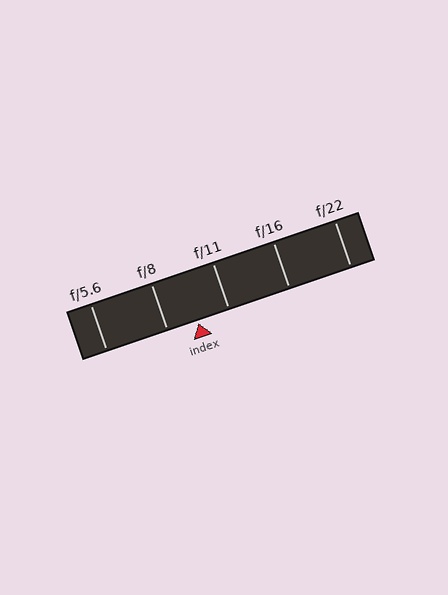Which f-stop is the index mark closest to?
The index mark is closest to f/8.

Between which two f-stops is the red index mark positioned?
The index mark is between f/8 and f/11.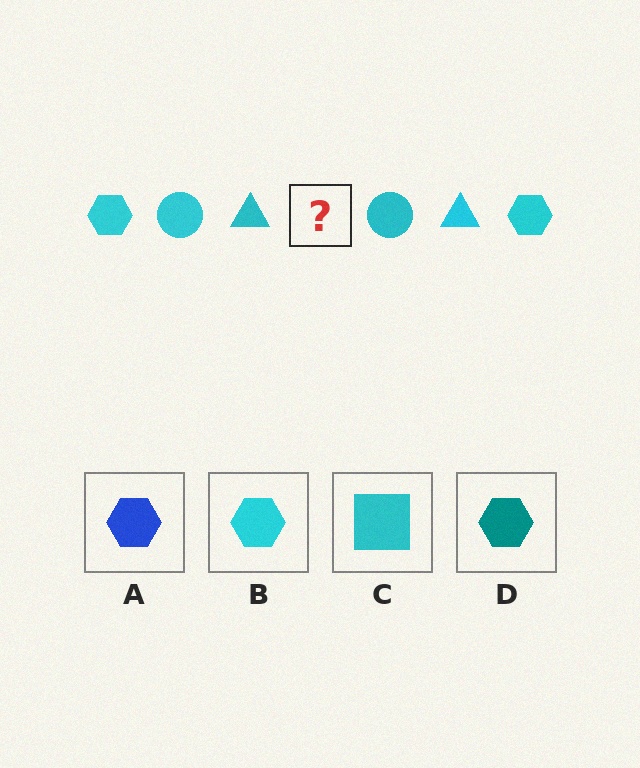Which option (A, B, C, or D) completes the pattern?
B.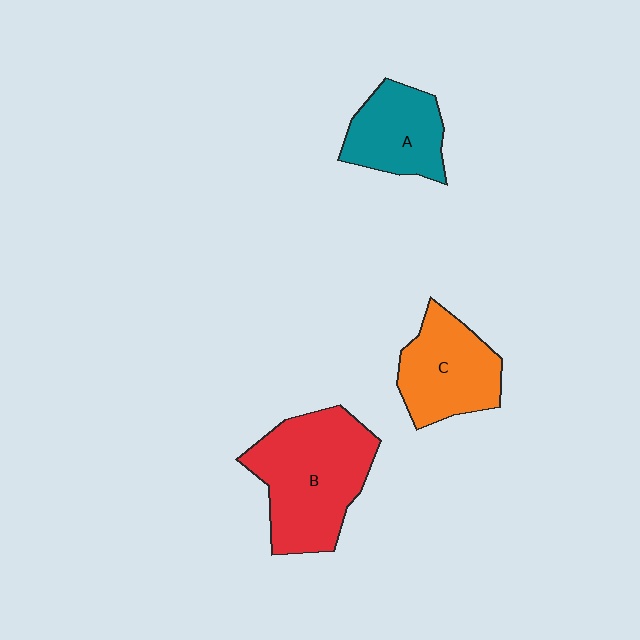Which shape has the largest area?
Shape B (red).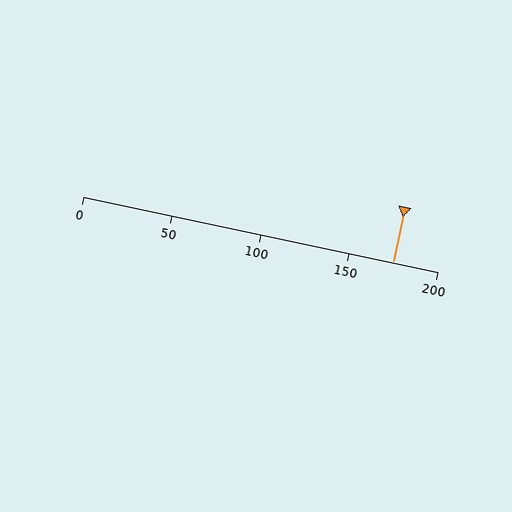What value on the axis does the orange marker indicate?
The marker indicates approximately 175.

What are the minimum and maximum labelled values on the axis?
The axis runs from 0 to 200.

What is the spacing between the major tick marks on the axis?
The major ticks are spaced 50 apart.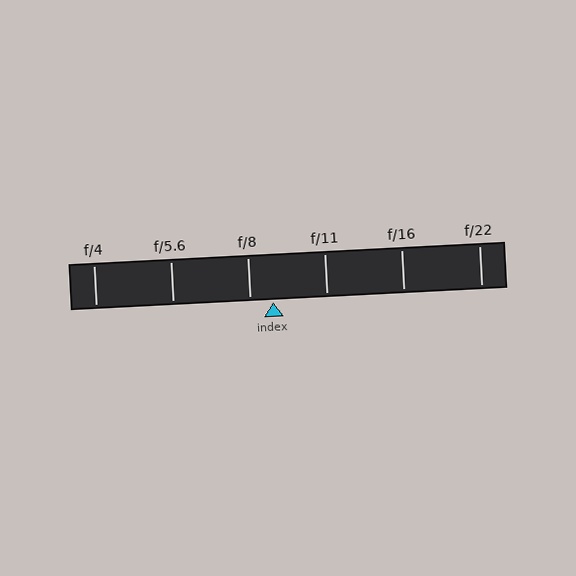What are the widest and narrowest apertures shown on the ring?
The widest aperture shown is f/4 and the narrowest is f/22.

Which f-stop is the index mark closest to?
The index mark is closest to f/8.